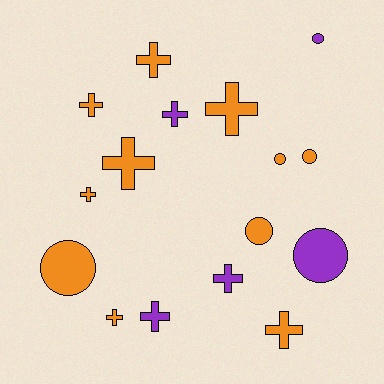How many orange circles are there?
There are 4 orange circles.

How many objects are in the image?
There are 16 objects.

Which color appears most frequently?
Orange, with 11 objects.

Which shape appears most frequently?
Cross, with 10 objects.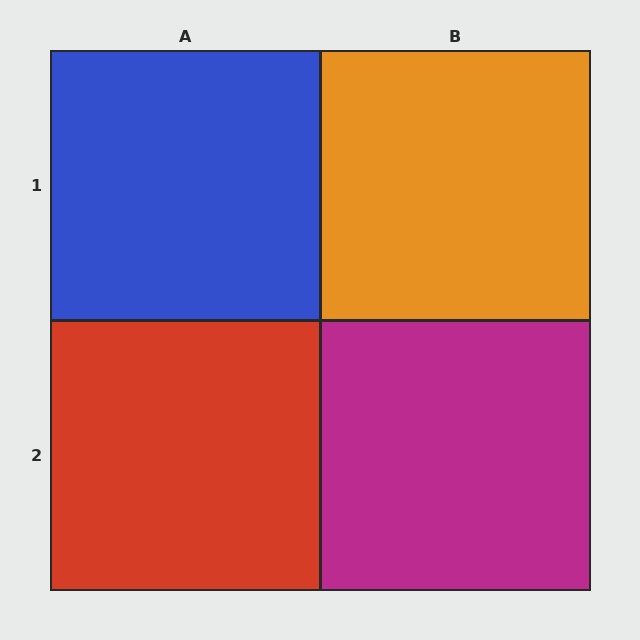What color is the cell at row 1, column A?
Blue.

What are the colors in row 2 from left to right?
Red, magenta.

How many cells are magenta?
1 cell is magenta.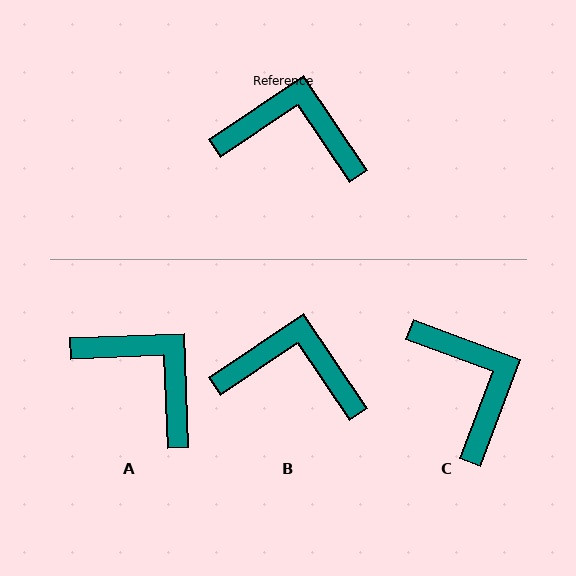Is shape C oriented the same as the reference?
No, it is off by about 54 degrees.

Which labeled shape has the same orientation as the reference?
B.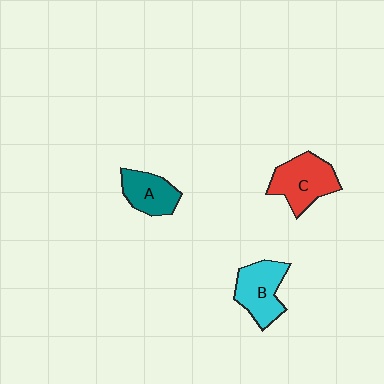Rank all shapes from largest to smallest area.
From largest to smallest: C (red), B (cyan), A (teal).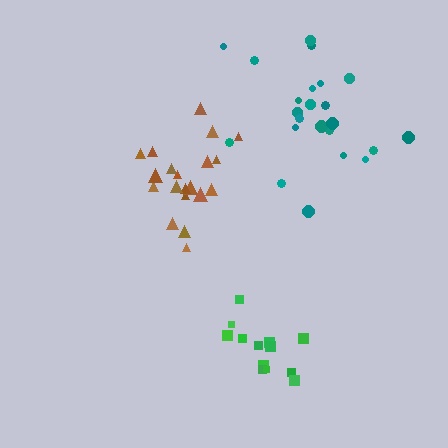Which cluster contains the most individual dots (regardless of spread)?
Teal (23).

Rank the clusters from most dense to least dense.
green, brown, teal.